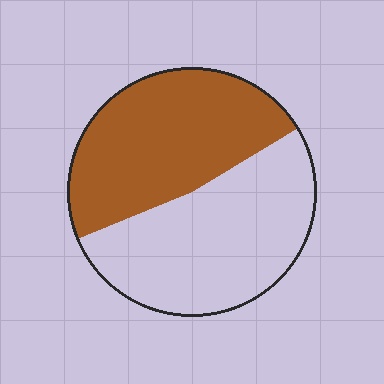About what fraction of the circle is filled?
About one half (1/2).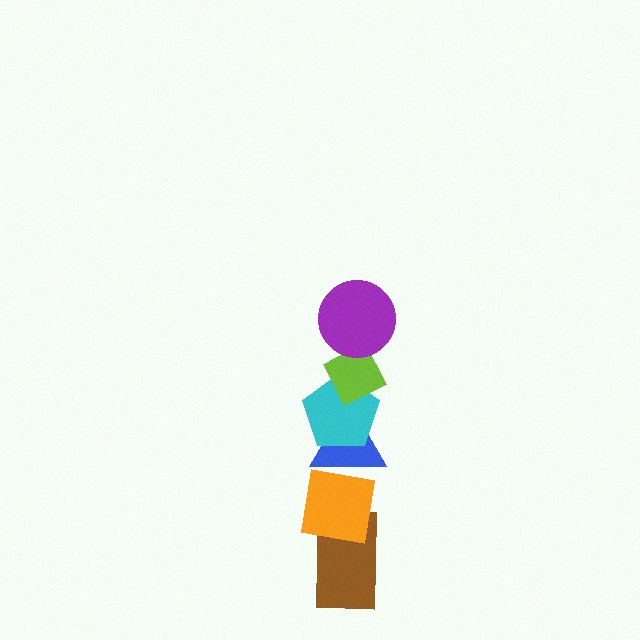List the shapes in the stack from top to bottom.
From top to bottom: the purple circle, the lime diamond, the cyan pentagon, the blue triangle, the orange square, the brown rectangle.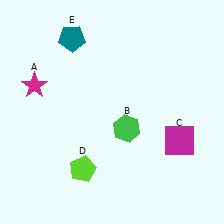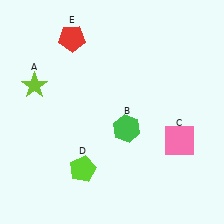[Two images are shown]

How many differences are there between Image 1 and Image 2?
There are 3 differences between the two images.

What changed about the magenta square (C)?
In Image 1, C is magenta. In Image 2, it changed to pink.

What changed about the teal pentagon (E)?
In Image 1, E is teal. In Image 2, it changed to red.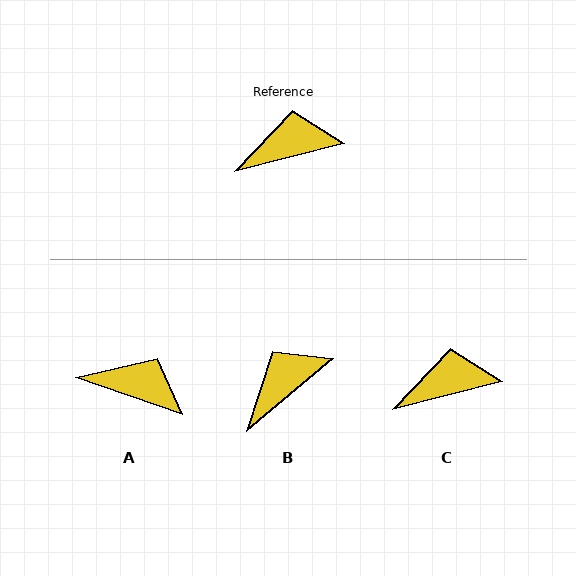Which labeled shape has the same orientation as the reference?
C.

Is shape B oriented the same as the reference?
No, it is off by about 25 degrees.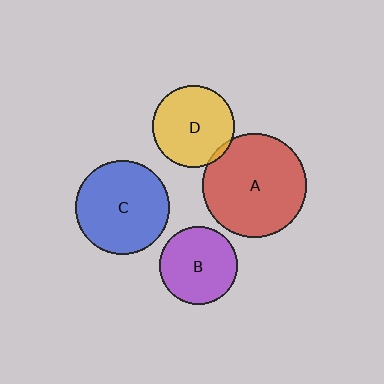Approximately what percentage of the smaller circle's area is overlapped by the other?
Approximately 5%.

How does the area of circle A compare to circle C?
Approximately 1.2 times.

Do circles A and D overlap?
Yes.